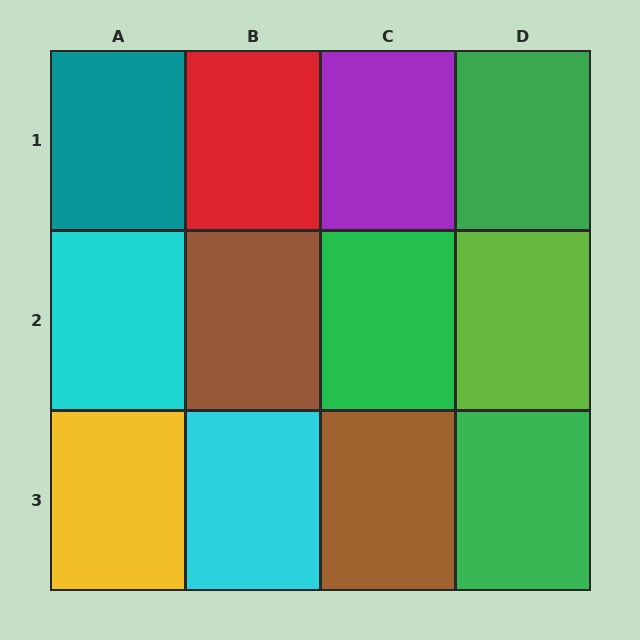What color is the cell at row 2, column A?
Cyan.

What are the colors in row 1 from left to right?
Teal, red, purple, green.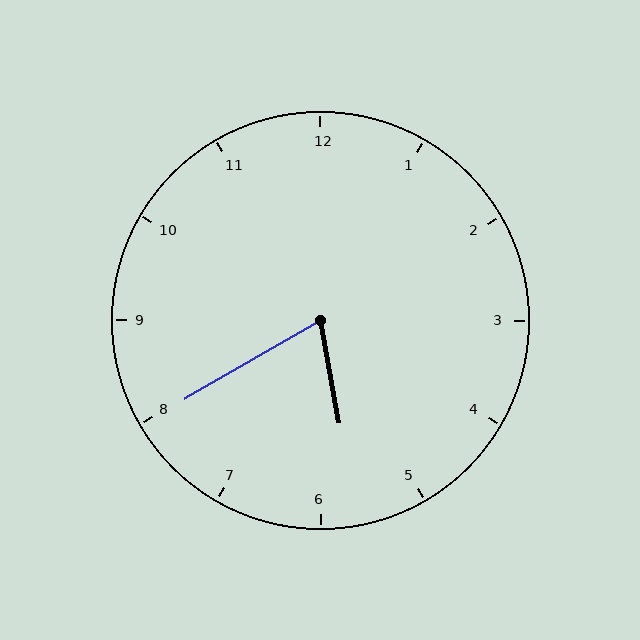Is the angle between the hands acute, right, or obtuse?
It is acute.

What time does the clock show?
5:40.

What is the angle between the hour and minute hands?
Approximately 70 degrees.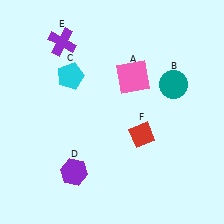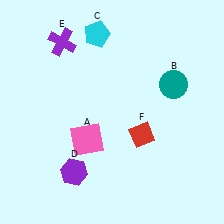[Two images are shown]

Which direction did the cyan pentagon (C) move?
The cyan pentagon (C) moved up.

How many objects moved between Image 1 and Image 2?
2 objects moved between the two images.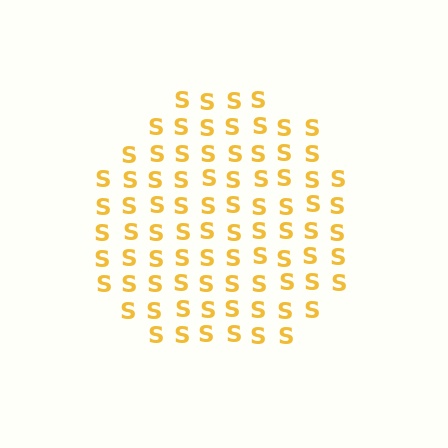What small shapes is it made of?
It is made of small letter S's.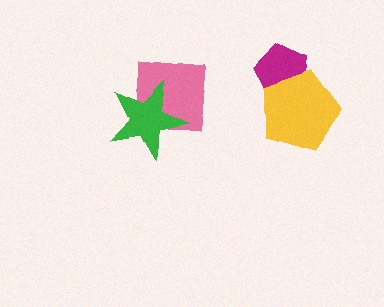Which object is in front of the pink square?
The green star is in front of the pink square.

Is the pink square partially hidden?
Yes, it is partially covered by another shape.